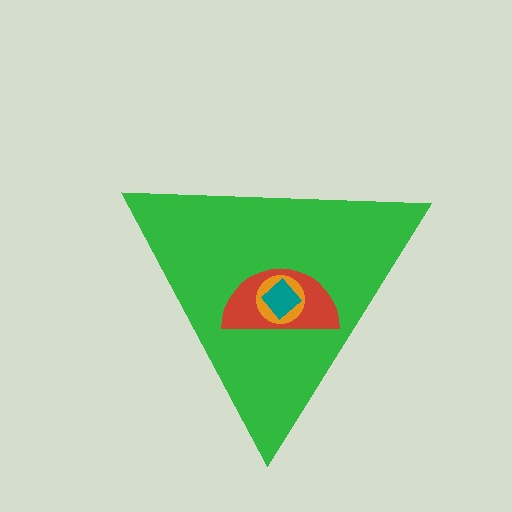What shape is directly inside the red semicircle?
The orange circle.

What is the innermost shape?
The teal diamond.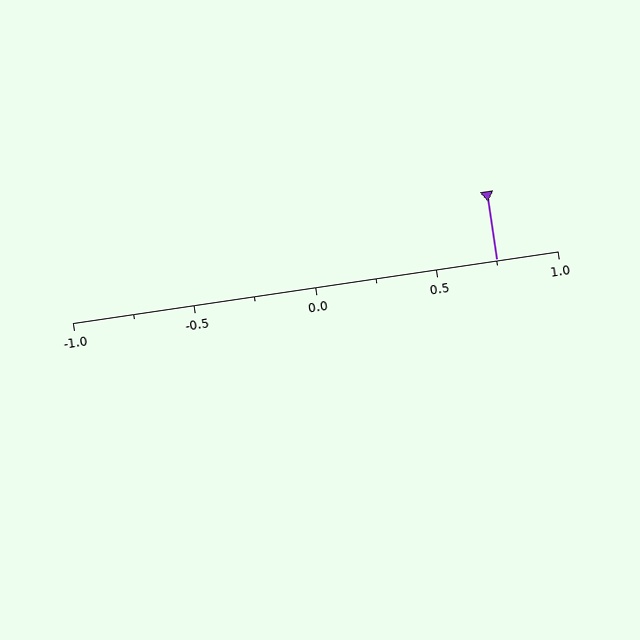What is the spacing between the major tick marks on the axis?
The major ticks are spaced 0.5 apart.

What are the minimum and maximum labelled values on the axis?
The axis runs from -1.0 to 1.0.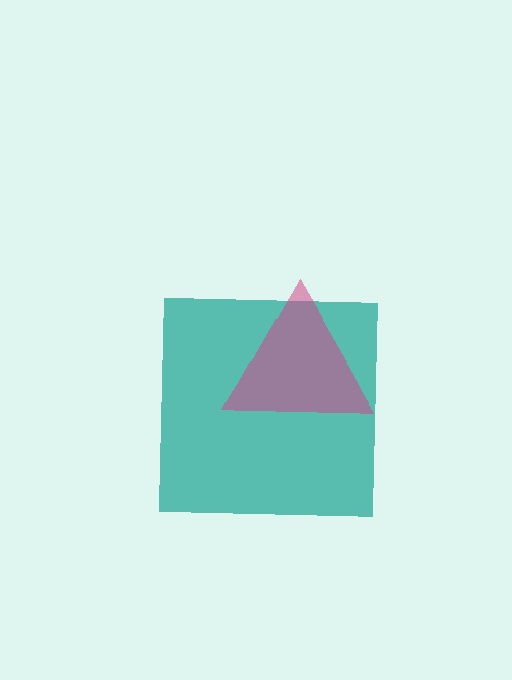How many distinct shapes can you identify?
There are 2 distinct shapes: a teal square, a magenta triangle.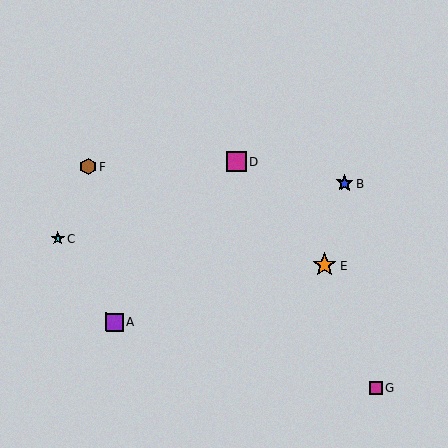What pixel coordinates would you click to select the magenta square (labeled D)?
Click at (237, 162) to select the magenta square D.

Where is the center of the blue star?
The center of the blue star is at (345, 183).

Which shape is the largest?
The orange star (labeled E) is the largest.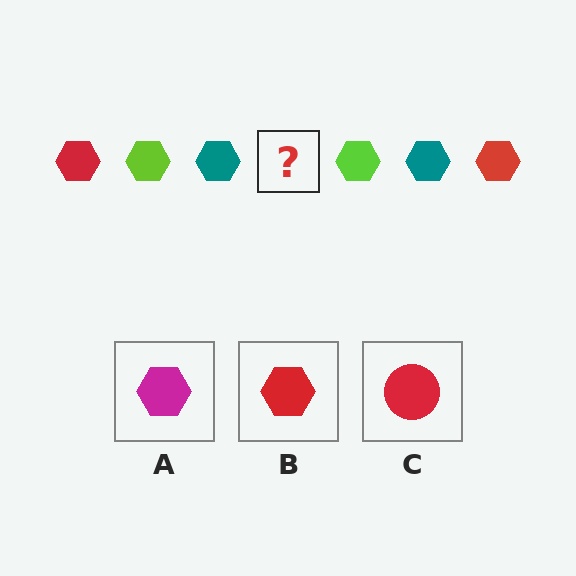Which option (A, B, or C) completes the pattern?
B.